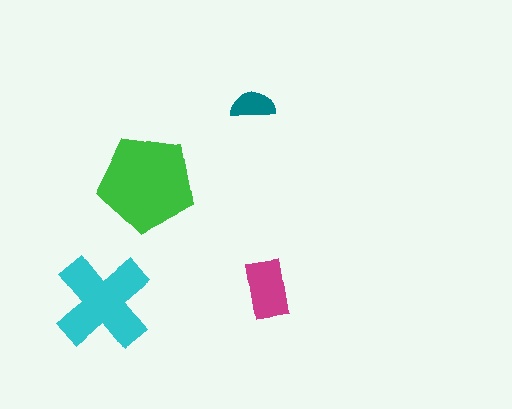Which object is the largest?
The green pentagon.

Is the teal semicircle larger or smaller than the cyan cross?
Smaller.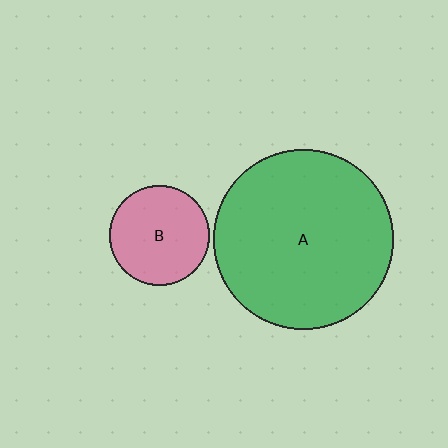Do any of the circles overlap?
No, none of the circles overlap.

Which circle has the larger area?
Circle A (green).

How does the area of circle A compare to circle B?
Approximately 3.3 times.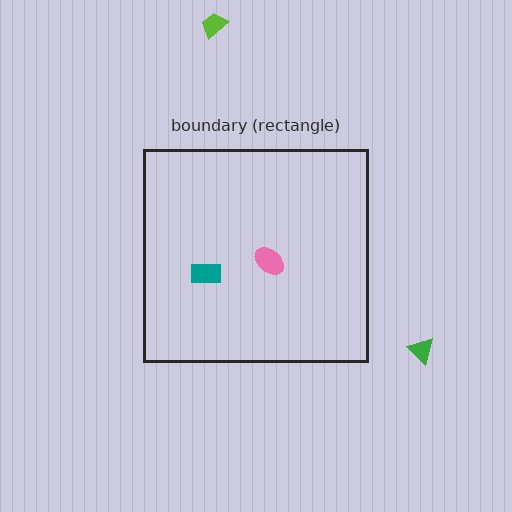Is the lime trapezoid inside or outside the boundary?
Outside.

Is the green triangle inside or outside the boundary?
Outside.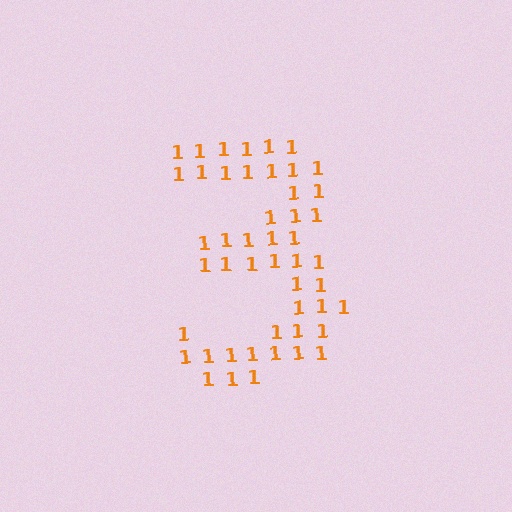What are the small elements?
The small elements are digit 1's.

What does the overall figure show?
The overall figure shows the digit 3.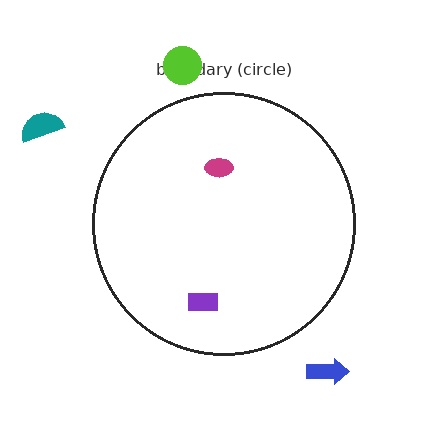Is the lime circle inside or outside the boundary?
Outside.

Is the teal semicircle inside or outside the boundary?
Outside.